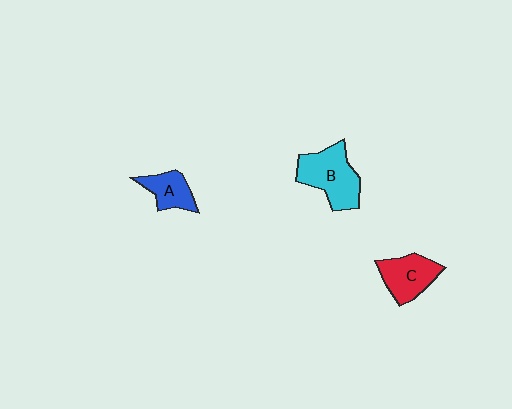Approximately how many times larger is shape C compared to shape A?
Approximately 1.4 times.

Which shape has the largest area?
Shape B (cyan).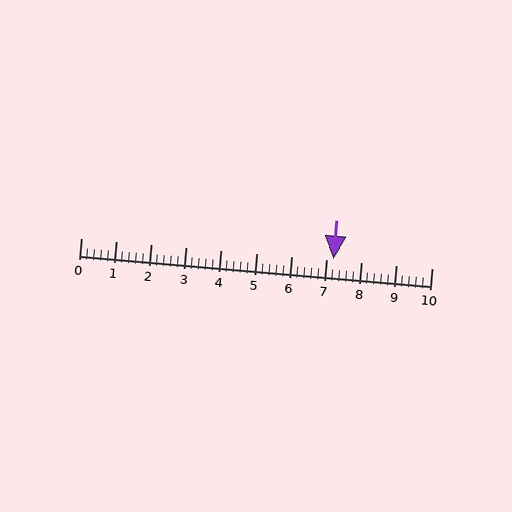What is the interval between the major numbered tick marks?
The major tick marks are spaced 1 units apart.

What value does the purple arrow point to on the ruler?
The purple arrow points to approximately 7.2.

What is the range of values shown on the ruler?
The ruler shows values from 0 to 10.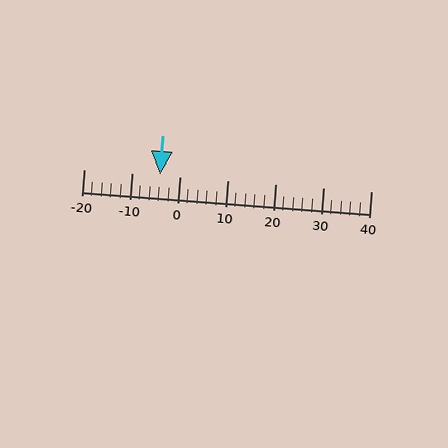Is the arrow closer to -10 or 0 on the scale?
The arrow is closer to 0.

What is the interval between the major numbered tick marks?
The major tick marks are spaced 10 units apart.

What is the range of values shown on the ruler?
The ruler shows values from -20 to 40.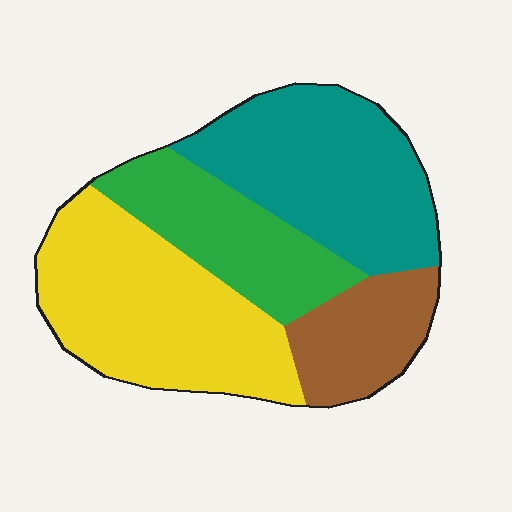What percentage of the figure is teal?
Teal takes up about one third (1/3) of the figure.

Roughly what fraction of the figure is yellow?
Yellow takes up about one third (1/3) of the figure.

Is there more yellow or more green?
Yellow.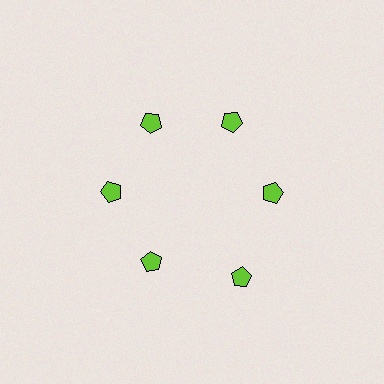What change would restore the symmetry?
The symmetry would be restored by moving it inward, back onto the ring so that all 6 pentagons sit at equal angles and equal distance from the center.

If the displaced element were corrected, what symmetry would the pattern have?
It would have 6-fold rotational symmetry — the pattern would map onto itself every 60 degrees.